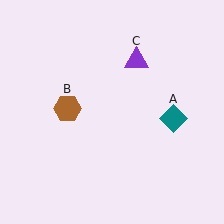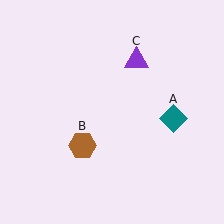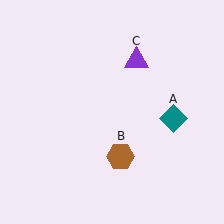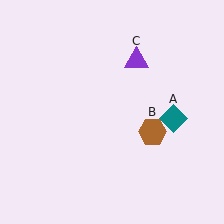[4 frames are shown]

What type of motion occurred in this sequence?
The brown hexagon (object B) rotated counterclockwise around the center of the scene.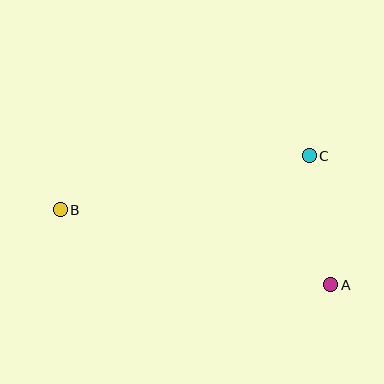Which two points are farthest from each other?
Points A and B are farthest from each other.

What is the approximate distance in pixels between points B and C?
The distance between B and C is approximately 255 pixels.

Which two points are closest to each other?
Points A and C are closest to each other.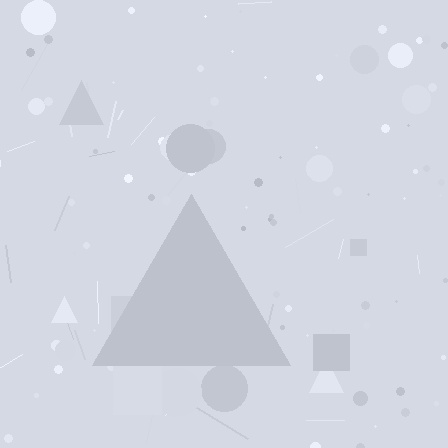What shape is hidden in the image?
A triangle is hidden in the image.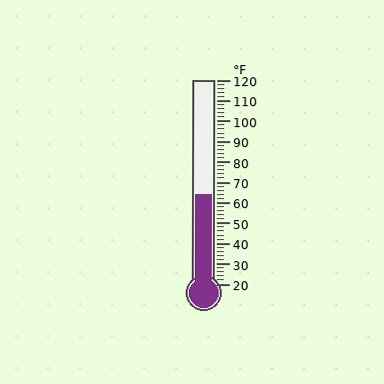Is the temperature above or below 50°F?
The temperature is above 50°F.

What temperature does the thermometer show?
The thermometer shows approximately 64°F.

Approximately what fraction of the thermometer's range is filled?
The thermometer is filled to approximately 45% of its range.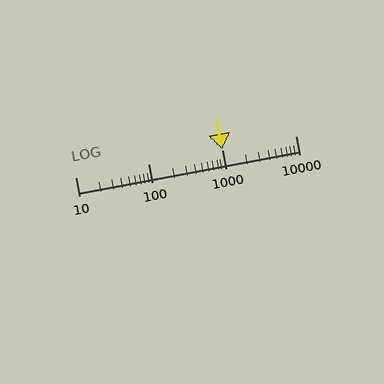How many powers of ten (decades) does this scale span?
The scale spans 3 decades, from 10 to 10000.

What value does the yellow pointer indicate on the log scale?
The pointer indicates approximately 1000.